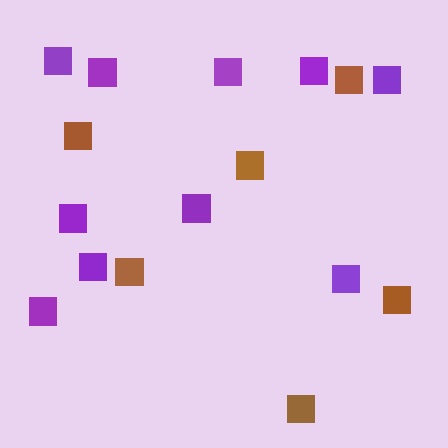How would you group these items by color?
There are 2 groups: one group of purple squares (10) and one group of brown squares (6).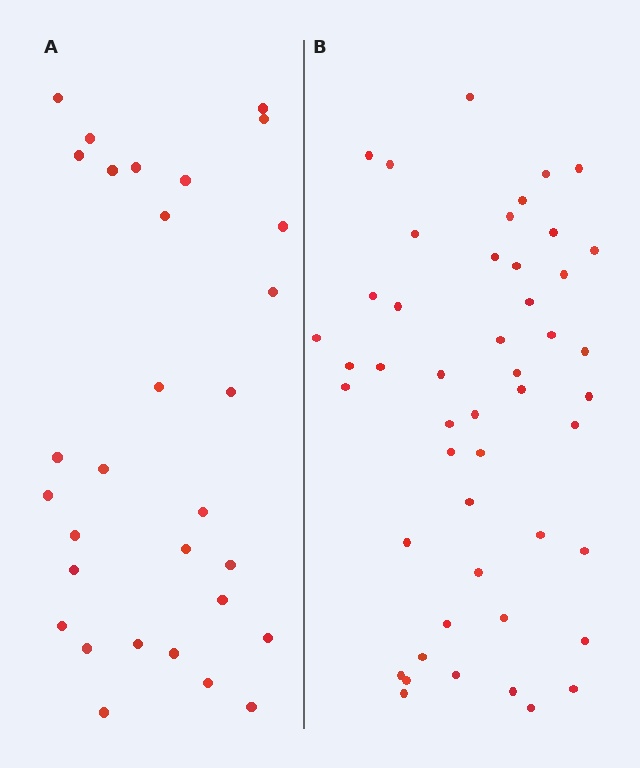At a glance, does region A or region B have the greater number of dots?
Region B (the right region) has more dots.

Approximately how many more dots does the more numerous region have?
Region B has approximately 20 more dots than region A.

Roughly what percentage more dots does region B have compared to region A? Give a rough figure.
About 60% more.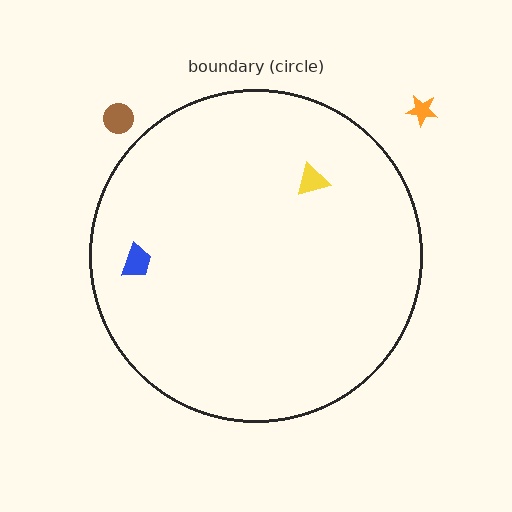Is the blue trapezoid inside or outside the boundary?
Inside.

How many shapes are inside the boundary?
2 inside, 2 outside.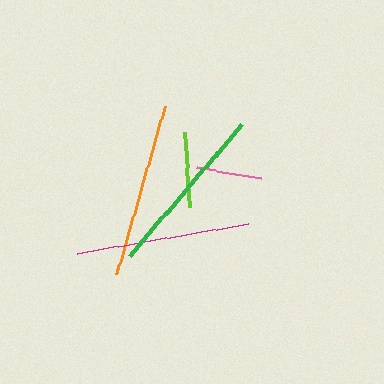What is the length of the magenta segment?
The magenta segment is approximately 174 pixels long.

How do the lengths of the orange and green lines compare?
The orange and green lines are approximately the same length.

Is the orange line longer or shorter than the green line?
The orange line is longer than the green line.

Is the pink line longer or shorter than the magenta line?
The magenta line is longer than the pink line.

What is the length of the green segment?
The green segment is approximately 174 pixels long.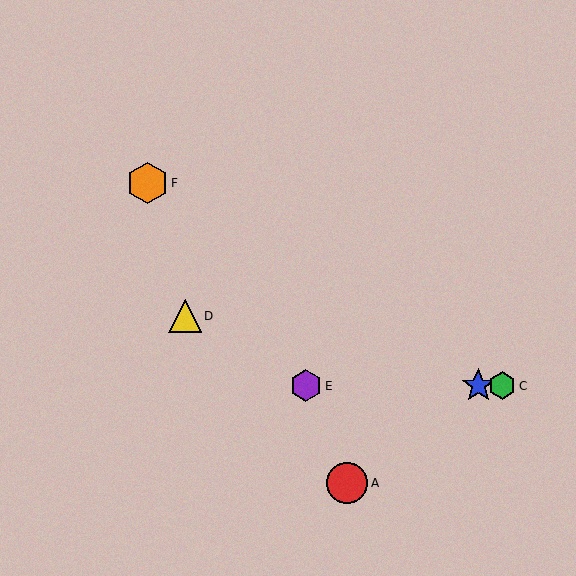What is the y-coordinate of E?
Object E is at y≈386.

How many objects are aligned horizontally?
3 objects (B, C, E) are aligned horizontally.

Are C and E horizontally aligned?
Yes, both are at y≈386.